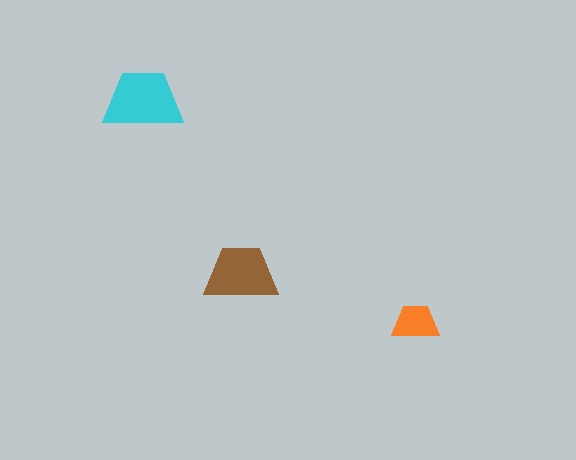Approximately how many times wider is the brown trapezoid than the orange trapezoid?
About 1.5 times wider.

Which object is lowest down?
The orange trapezoid is bottommost.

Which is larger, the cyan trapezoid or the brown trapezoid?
The cyan one.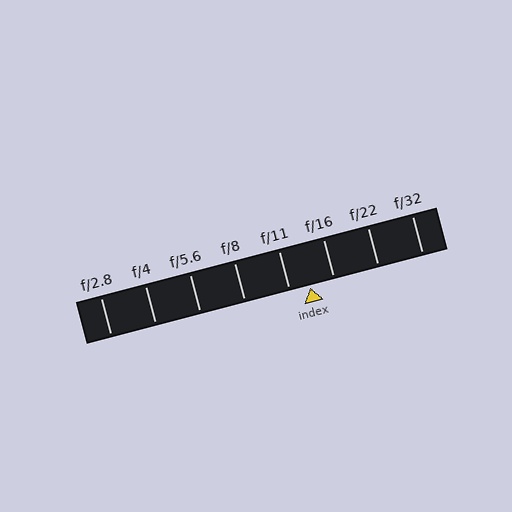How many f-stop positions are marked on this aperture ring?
There are 8 f-stop positions marked.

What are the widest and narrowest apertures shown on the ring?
The widest aperture shown is f/2.8 and the narrowest is f/32.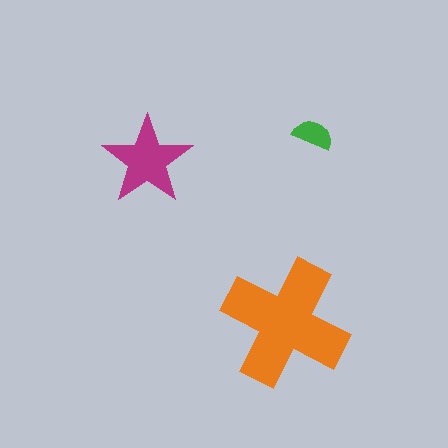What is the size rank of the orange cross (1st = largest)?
1st.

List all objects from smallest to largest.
The green semicircle, the magenta star, the orange cross.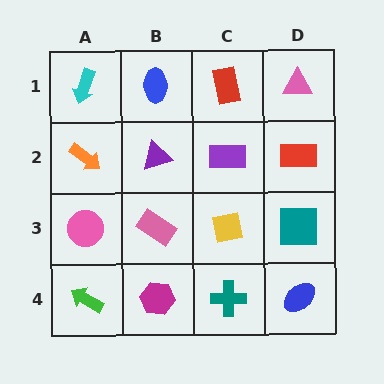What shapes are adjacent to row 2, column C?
A red rectangle (row 1, column C), a yellow square (row 3, column C), a purple triangle (row 2, column B), a red rectangle (row 2, column D).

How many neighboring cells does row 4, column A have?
2.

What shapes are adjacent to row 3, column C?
A purple rectangle (row 2, column C), a teal cross (row 4, column C), a pink rectangle (row 3, column B), a teal square (row 3, column D).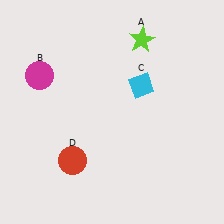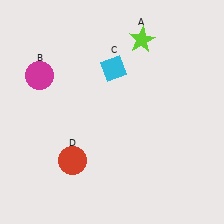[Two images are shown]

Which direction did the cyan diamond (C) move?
The cyan diamond (C) moved left.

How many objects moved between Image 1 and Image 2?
1 object moved between the two images.